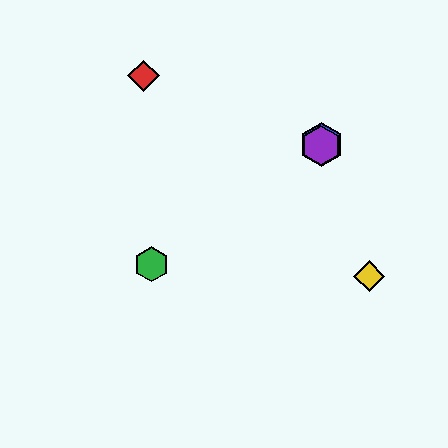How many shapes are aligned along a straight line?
3 shapes (the blue hexagon, the green hexagon, the purple hexagon) are aligned along a straight line.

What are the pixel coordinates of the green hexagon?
The green hexagon is at (152, 264).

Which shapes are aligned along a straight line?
The blue hexagon, the green hexagon, the purple hexagon are aligned along a straight line.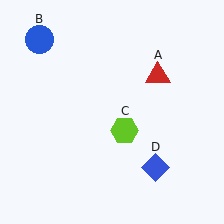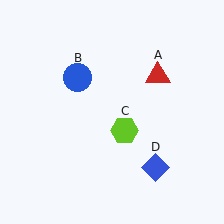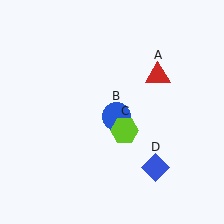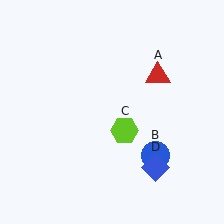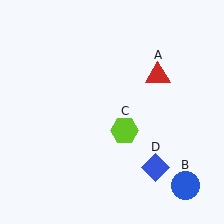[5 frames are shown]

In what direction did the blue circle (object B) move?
The blue circle (object B) moved down and to the right.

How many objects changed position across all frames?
1 object changed position: blue circle (object B).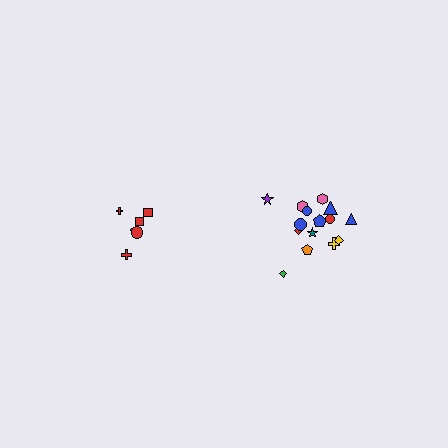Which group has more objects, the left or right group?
The right group.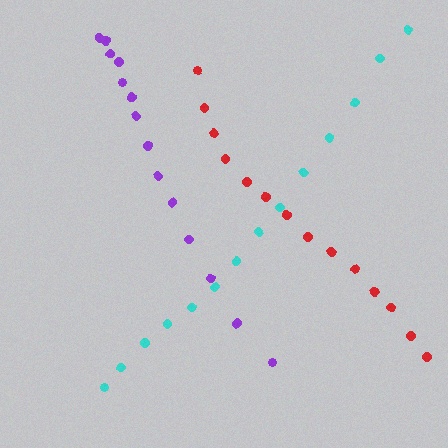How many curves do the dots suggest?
There are 3 distinct paths.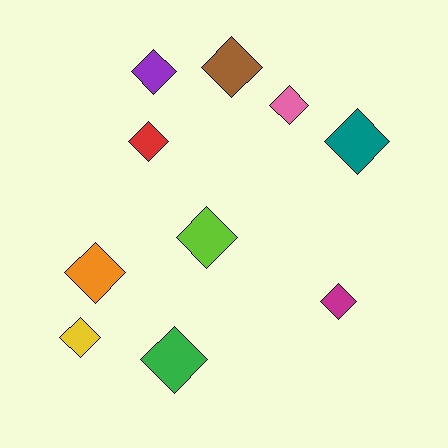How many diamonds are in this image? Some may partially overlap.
There are 10 diamonds.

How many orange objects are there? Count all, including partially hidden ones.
There is 1 orange object.